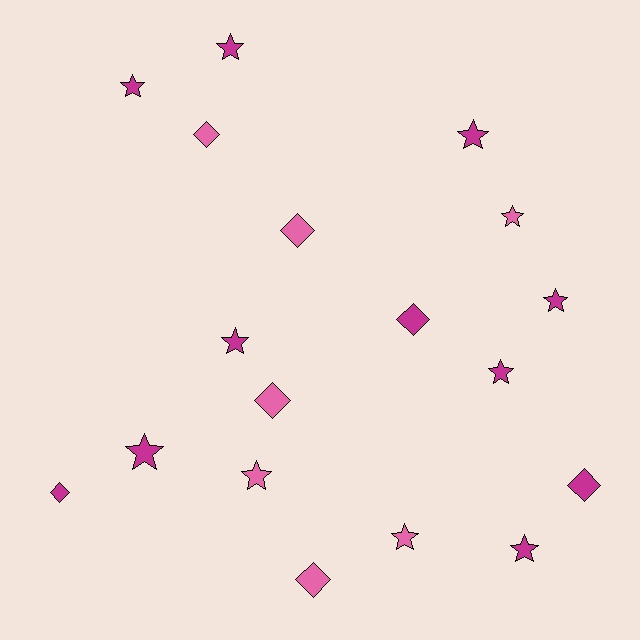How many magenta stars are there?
There are 8 magenta stars.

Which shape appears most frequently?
Star, with 11 objects.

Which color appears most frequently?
Magenta, with 11 objects.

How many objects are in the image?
There are 18 objects.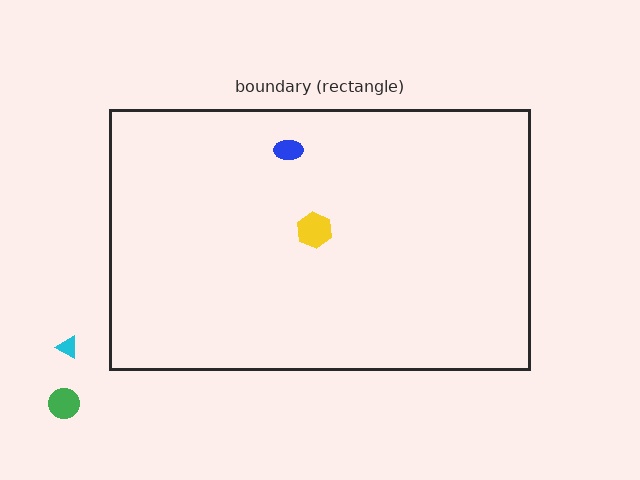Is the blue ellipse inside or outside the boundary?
Inside.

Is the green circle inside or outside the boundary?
Outside.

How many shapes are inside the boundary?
2 inside, 2 outside.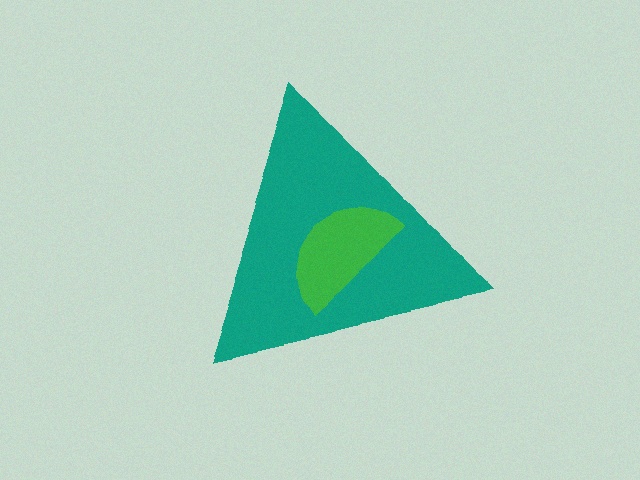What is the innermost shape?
The green semicircle.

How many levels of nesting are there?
2.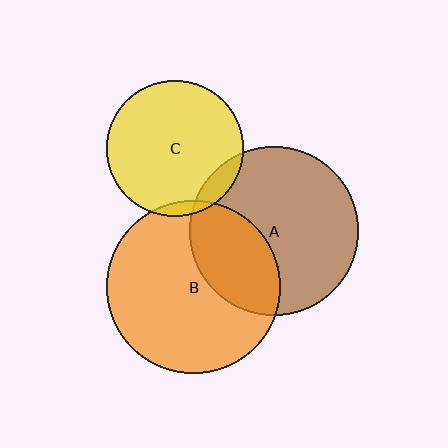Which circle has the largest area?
Circle B (orange).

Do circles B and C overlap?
Yes.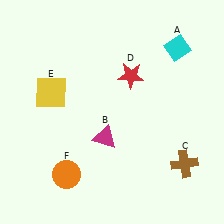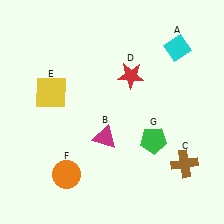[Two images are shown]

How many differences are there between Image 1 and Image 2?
There is 1 difference between the two images.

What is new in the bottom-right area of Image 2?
A green pentagon (G) was added in the bottom-right area of Image 2.